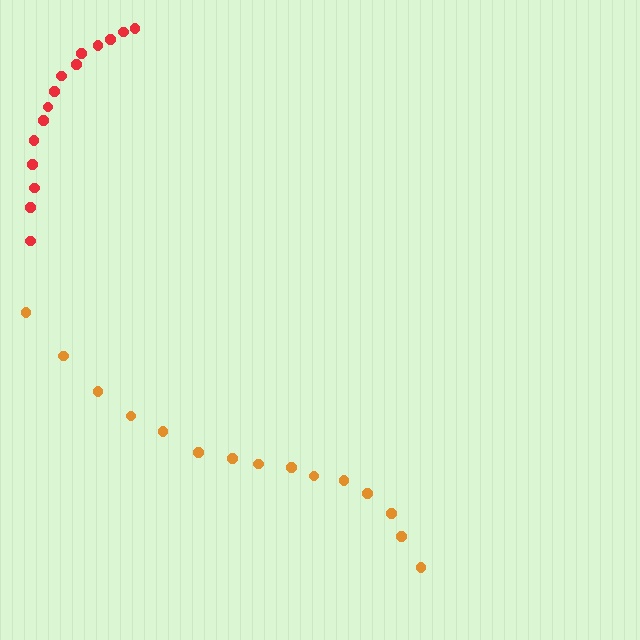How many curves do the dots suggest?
There are 2 distinct paths.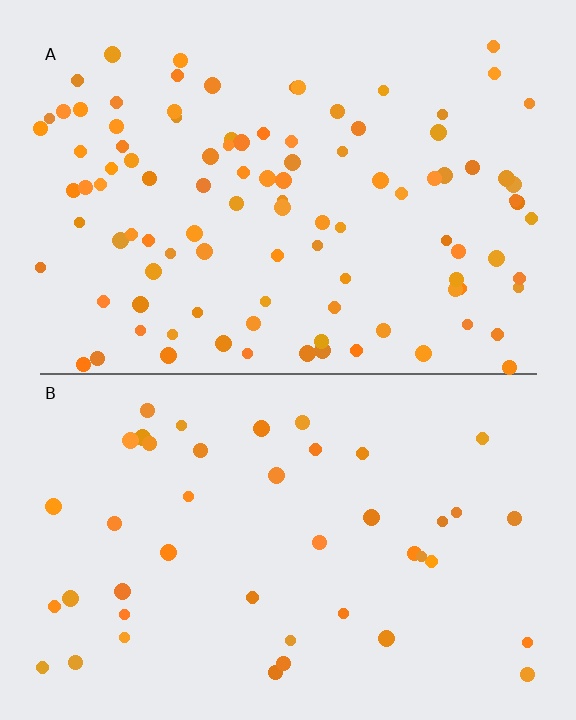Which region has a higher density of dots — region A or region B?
A (the top).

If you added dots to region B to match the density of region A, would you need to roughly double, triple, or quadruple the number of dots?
Approximately double.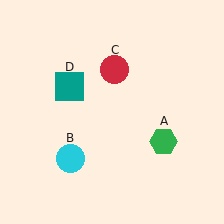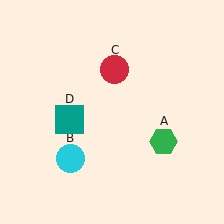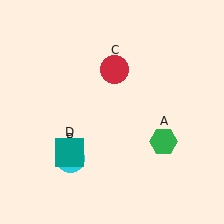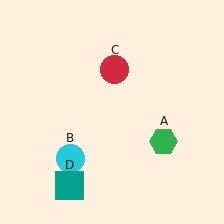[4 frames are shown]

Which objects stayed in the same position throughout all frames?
Green hexagon (object A) and cyan circle (object B) and red circle (object C) remained stationary.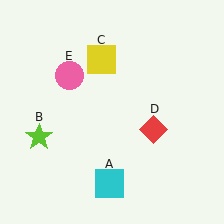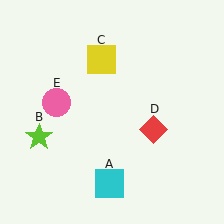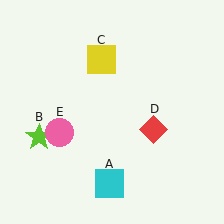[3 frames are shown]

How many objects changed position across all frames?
1 object changed position: pink circle (object E).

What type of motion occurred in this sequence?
The pink circle (object E) rotated counterclockwise around the center of the scene.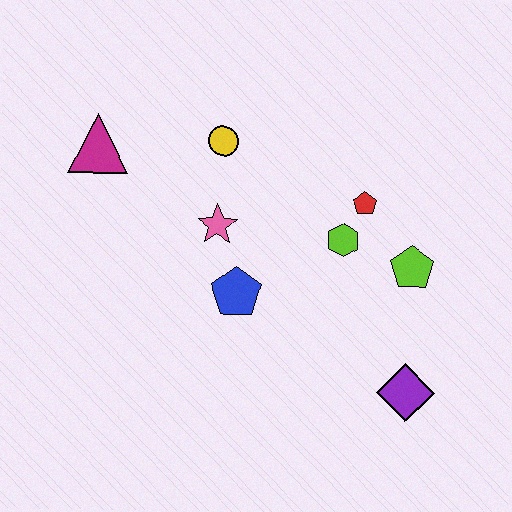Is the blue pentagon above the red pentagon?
No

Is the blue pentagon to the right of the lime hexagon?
No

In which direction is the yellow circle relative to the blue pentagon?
The yellow circle is above the blue pentagon.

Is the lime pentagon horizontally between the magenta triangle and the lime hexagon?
No